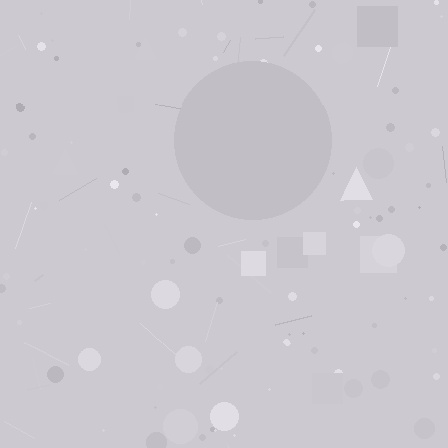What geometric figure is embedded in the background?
A circle is embedded in the background.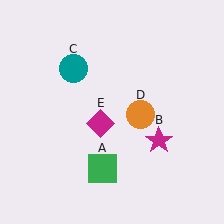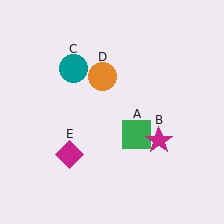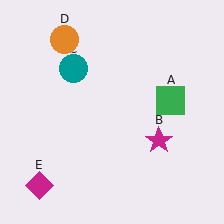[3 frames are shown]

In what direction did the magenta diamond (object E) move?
The magenta diamond (object E) moved down and to the left.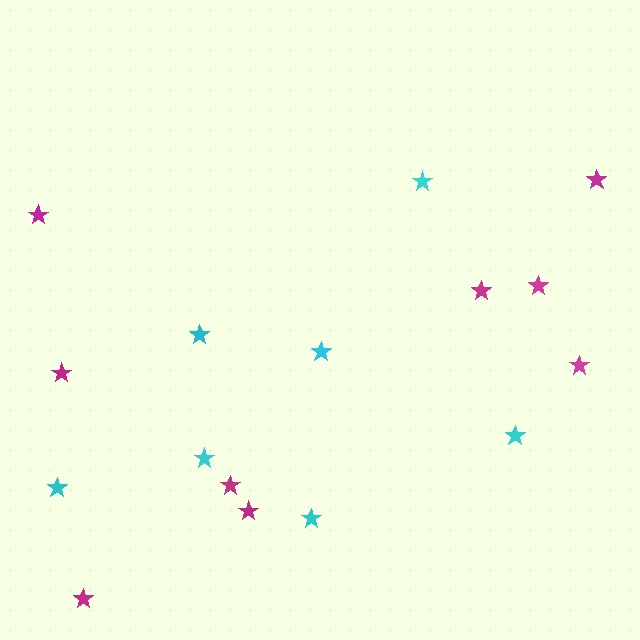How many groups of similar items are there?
There are 2 groups: one group of cyan stars (7) and one group of magenta stars (9).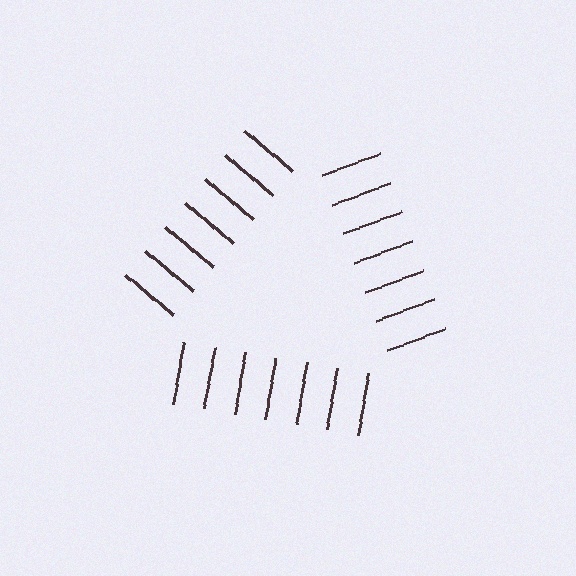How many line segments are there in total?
21 — 7 along each of the 3 edges.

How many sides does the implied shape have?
3 sides — the line-ends trace a triangle.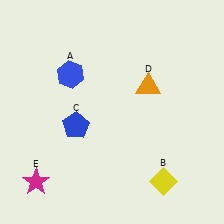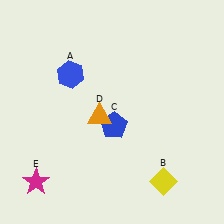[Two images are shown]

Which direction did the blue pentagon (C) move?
The blue pentagon (C) moved right.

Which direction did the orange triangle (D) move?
The orange triangle (D) moved left.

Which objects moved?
The objects that moved are: the blue pentagon (C), the orange triangle (D).